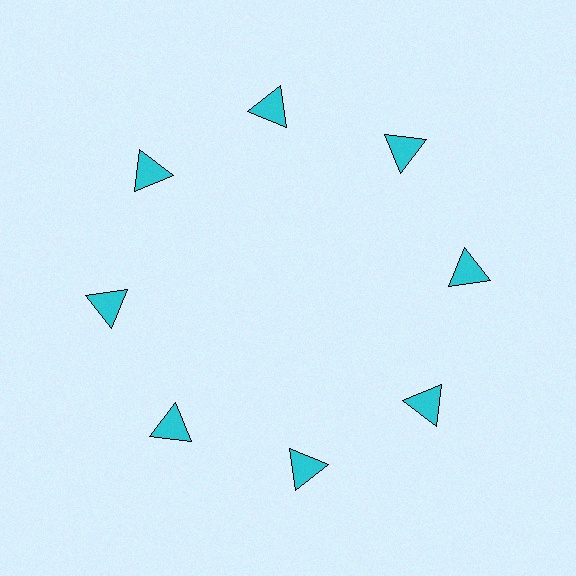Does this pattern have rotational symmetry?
Yes, this pattern has 8-fold rotational symmetry. It looks the same after rotating 45 degrees around the center.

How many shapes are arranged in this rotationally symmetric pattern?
There are 8 shapes, arranged in 8 groups of 1.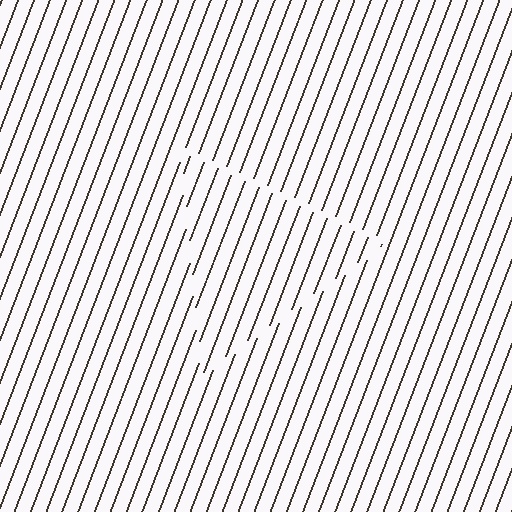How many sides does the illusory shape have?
3 sides — the line-ends trace a triangle.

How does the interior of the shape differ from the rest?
The interior of the shape contains the same grating, shifted by half a period — the contour is defined by the phase discontinuity where line-ends from the inner and outer gratings abut.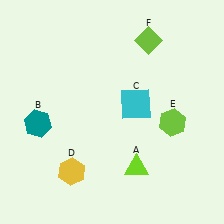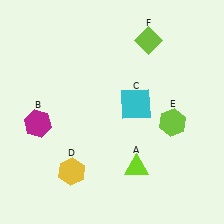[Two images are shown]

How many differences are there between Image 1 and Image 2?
There is 1 difference between the two images.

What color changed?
The hexagon (B) changed from teal in Image 1 to magenta in Image 2.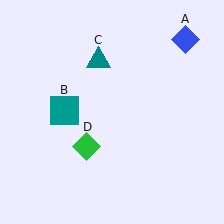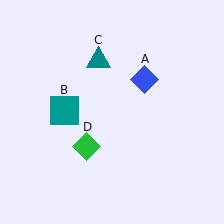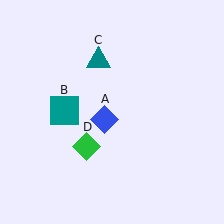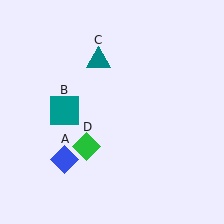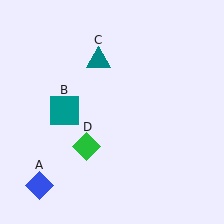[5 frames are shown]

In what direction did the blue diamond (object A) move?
The blue diamond (object A) moved down and to the left.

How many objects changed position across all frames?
1 object changed position: blue diamond (object A).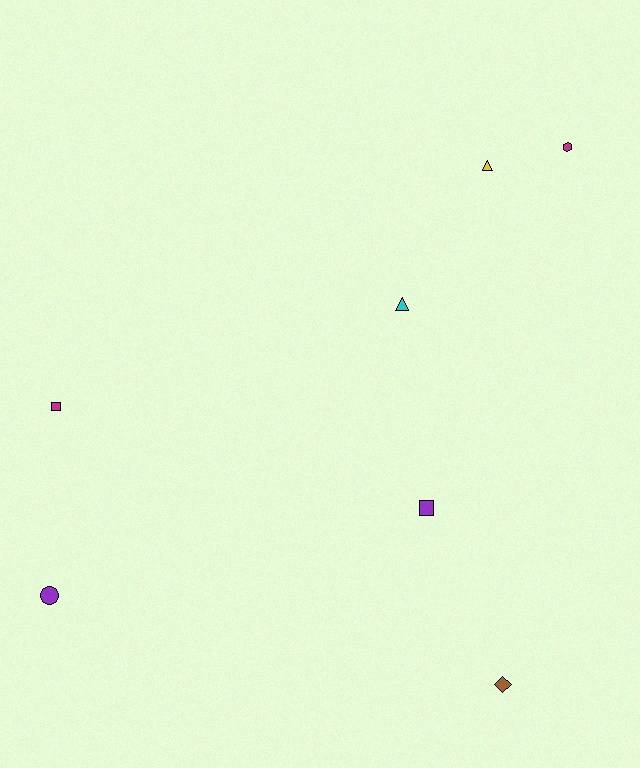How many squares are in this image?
There are 2 squares.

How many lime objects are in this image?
There are no lime objects.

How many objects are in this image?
There are 7 objects.